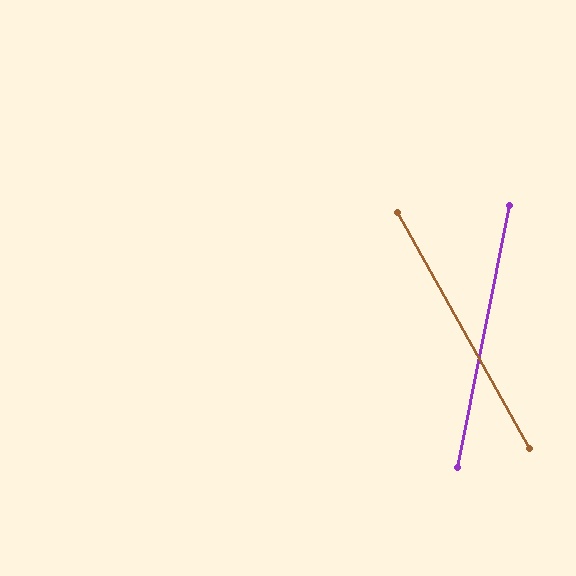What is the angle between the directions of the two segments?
Approximately 41 degrees.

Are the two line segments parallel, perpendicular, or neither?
Neither parallel nor perpendicular — they differ by about 41°.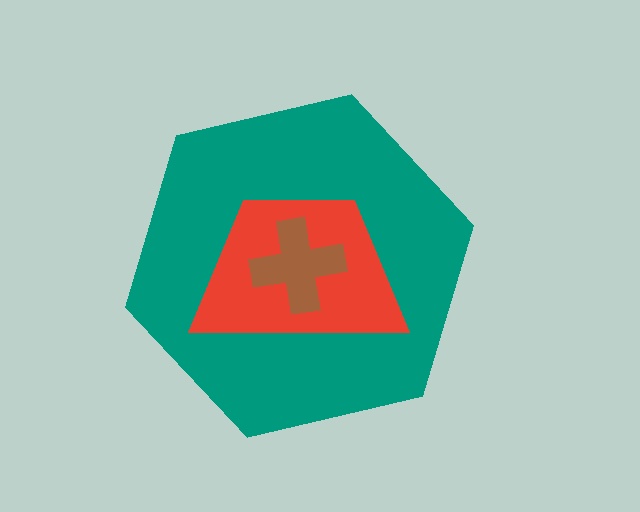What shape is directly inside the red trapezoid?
The brown cross.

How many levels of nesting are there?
3.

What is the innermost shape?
The brown cross.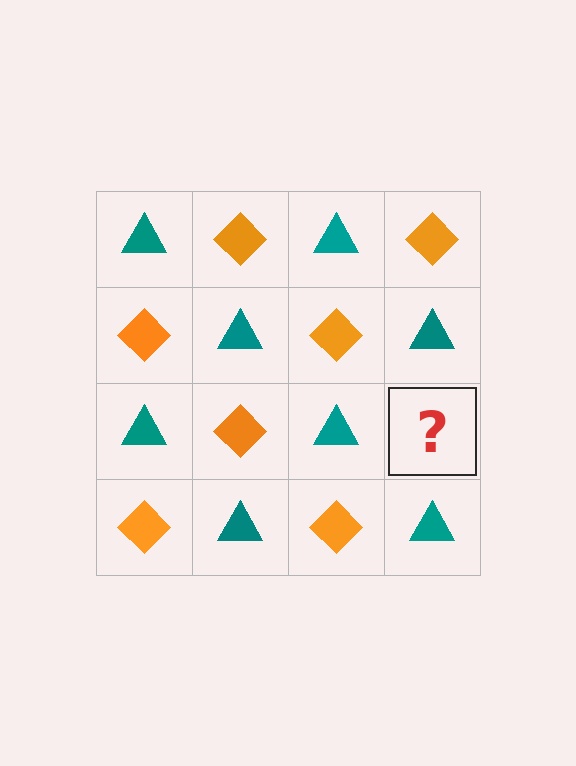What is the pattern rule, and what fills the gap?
The rule is that it alternates teal triangle and orange diamond in a checkerboard pattern. The gap should be filled with an orange diamond.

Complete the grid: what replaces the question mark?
The question mark should be replaced with an orange diamond.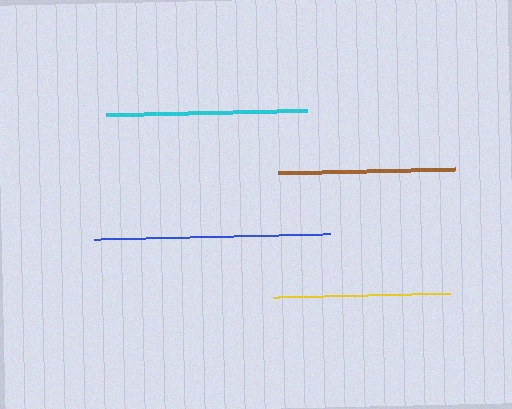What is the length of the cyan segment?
The cyan segment is approximately 201 pixels long.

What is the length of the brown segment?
The brown segment is approximately 177 pixels long.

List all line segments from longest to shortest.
From longest to shortest: blue, cyan, yellow, brown.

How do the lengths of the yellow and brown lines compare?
The yellow and brown lines are approximately the same length.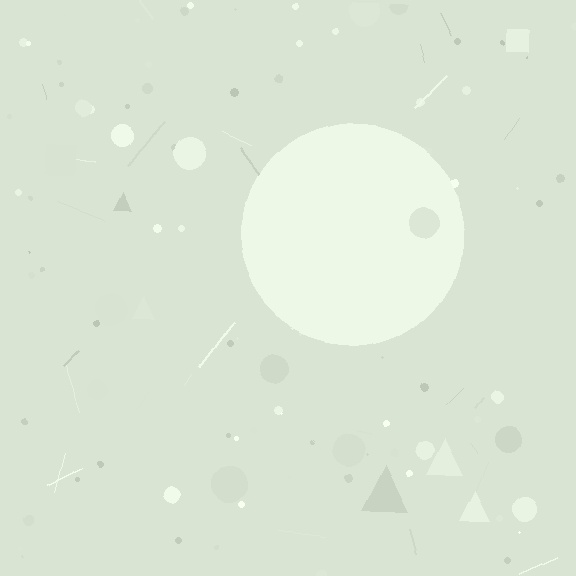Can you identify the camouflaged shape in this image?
The camouflaged shape is a circle.